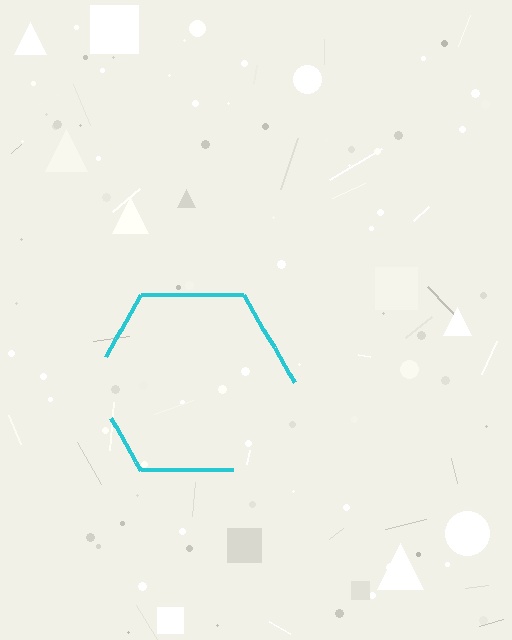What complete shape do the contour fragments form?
The contour fragments form a hexagon.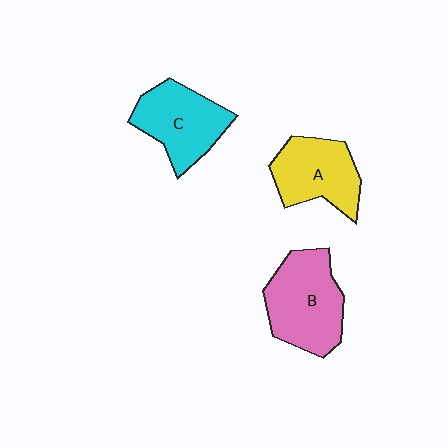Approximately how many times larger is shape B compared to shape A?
Approximately 1.2 times.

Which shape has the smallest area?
Shape A (yellow).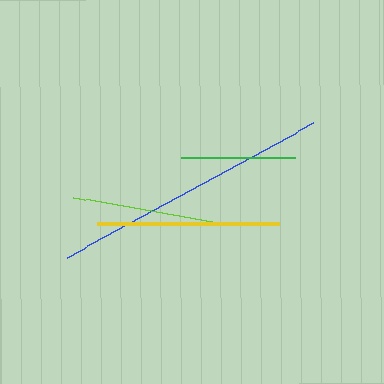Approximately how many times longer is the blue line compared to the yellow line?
The blue line is approximately 1.5 times the length of the yellow line.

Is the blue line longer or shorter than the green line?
The blue line is longer than the green line.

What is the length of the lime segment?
The lime segment is approximately 153 pixels long.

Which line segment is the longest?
The blue line is the longest at approximately 279 pixels.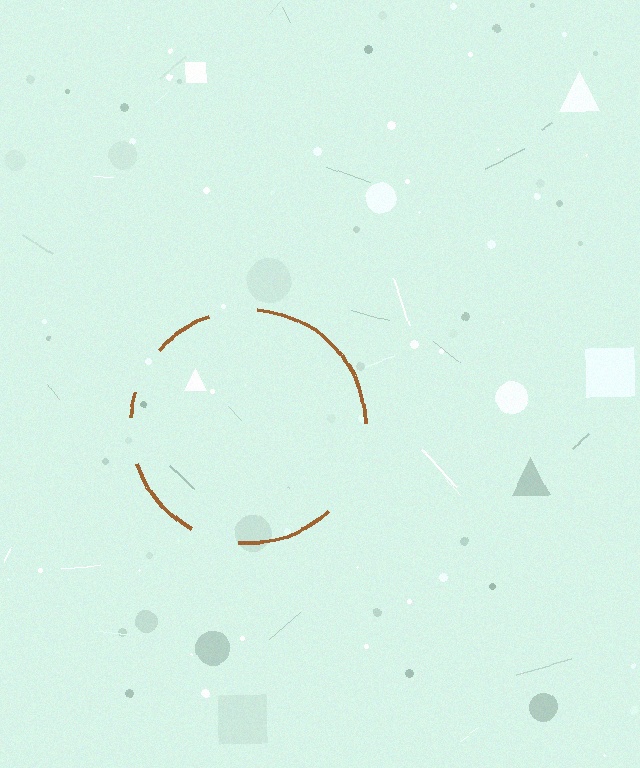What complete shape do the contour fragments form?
The contour fragments form a circle.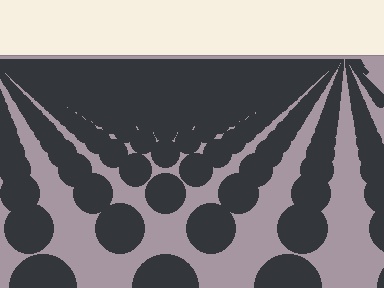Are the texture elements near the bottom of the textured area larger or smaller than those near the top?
Larger. Near the bottom, elements are closer to the viewer and appear at a bigger on-screen size.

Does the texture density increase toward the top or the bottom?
Density increases toward the top.